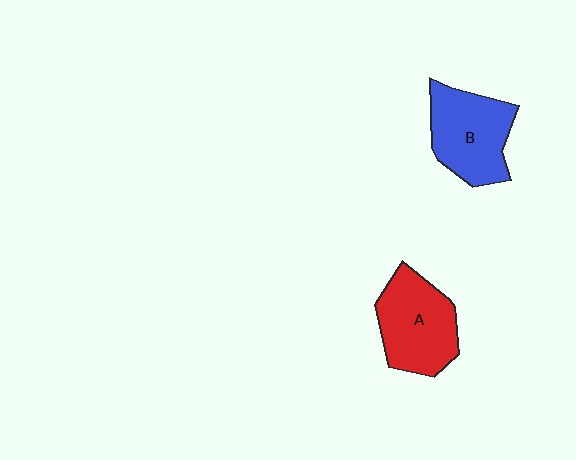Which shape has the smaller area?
Shape B (blue).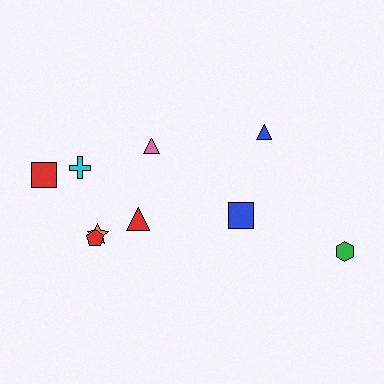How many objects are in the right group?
There are 3 objects.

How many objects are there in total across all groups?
There are 9 objects.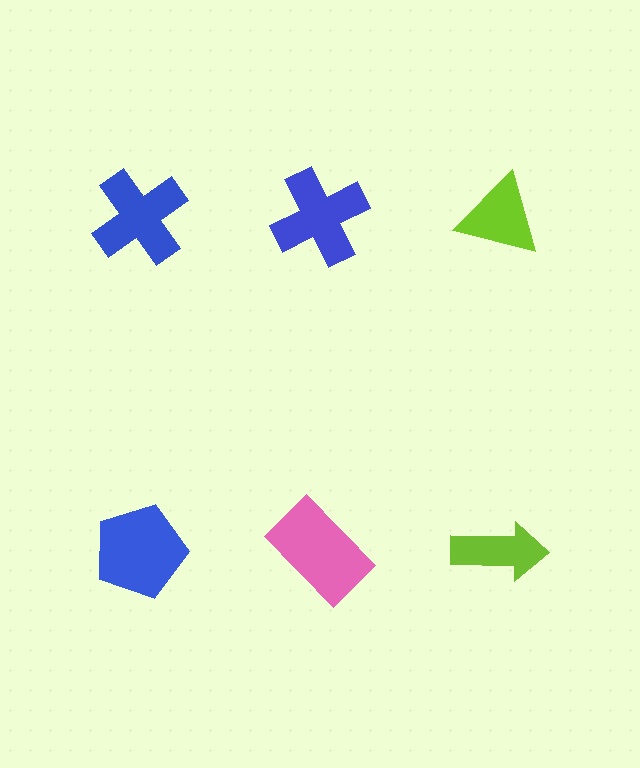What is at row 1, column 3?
A lime triangle.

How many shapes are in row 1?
3 shapes.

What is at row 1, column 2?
A blue cross.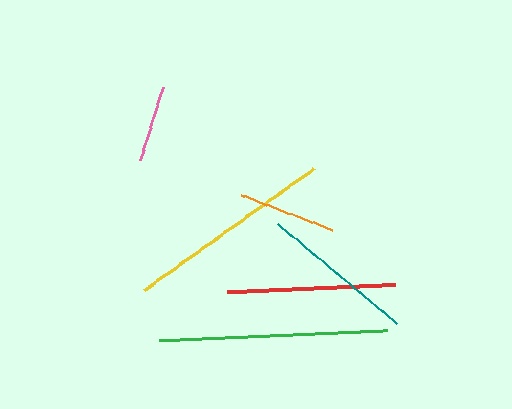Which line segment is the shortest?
The pink line is the shortest at approximately 76 pixels.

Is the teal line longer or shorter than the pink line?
The teal line is longer than the pink line.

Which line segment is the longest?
The green line is the longest at approximately 228 pixels.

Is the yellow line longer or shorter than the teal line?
The yellow line is longer than the teal line.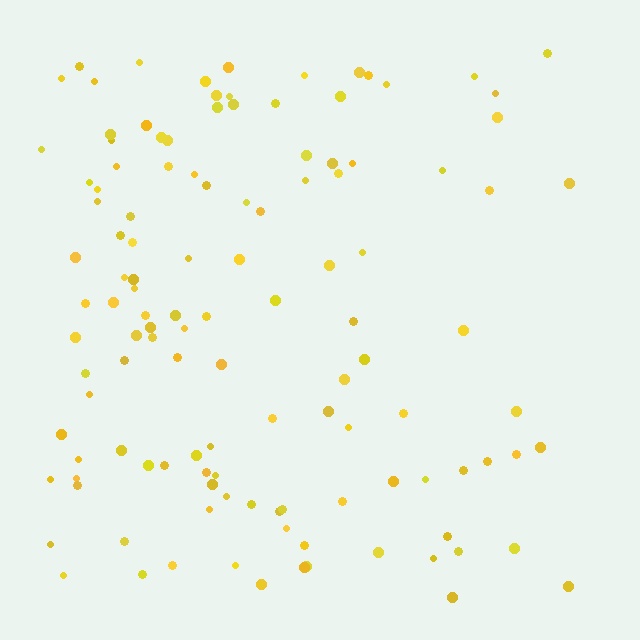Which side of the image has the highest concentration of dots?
The left.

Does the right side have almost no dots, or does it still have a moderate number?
Still a moderate number, just noticeably fewer than the left.